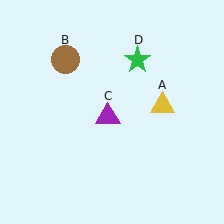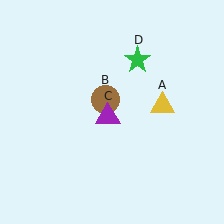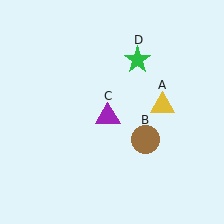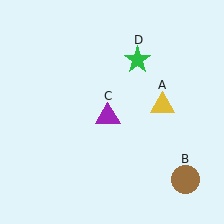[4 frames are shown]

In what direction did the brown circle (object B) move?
The brown circle (object B) moved down and to the right.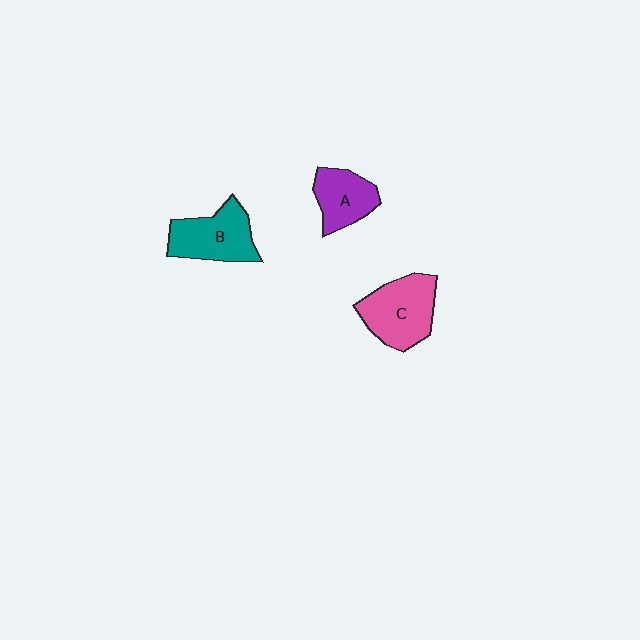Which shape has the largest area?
Shape C (pink).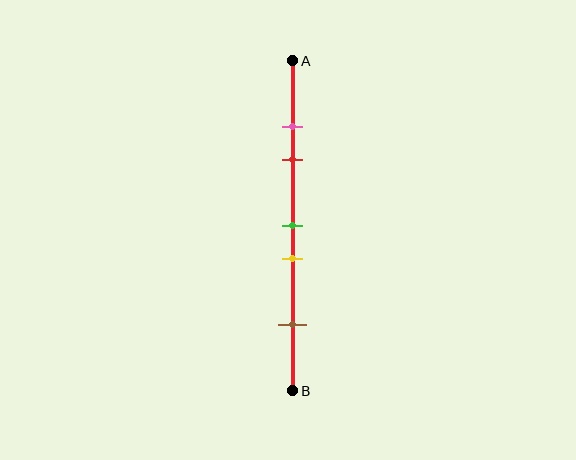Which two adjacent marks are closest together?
The pink and red marks are the closest adjacent pair.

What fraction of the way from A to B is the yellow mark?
The yellow mark is approximately 60% (0.6) of the way from A to B.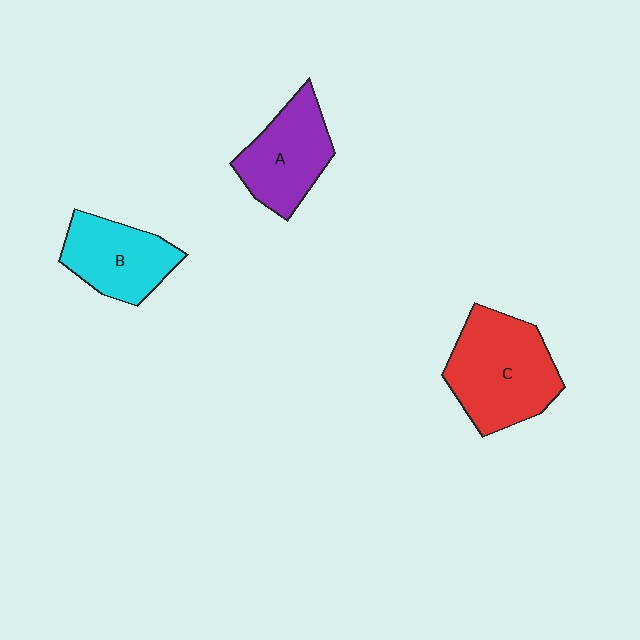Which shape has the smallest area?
Shape B (cyan).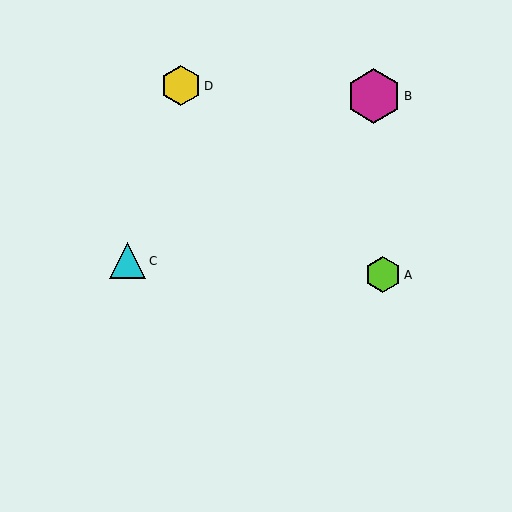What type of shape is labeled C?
Shape C is a cyan triangle.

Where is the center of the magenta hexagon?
The center of the magenta hexagon is at (374, 96).